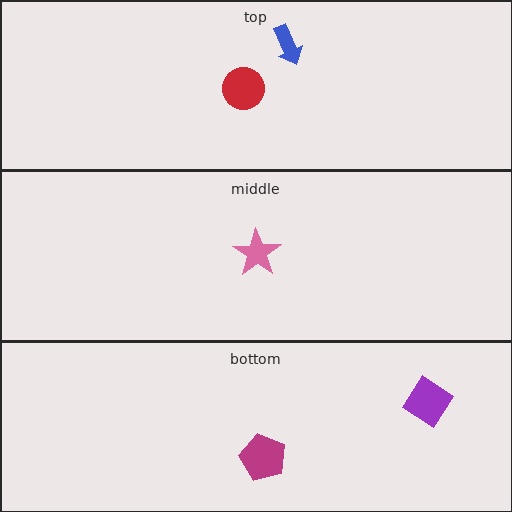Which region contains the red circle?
The top region.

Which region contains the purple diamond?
The bottom region.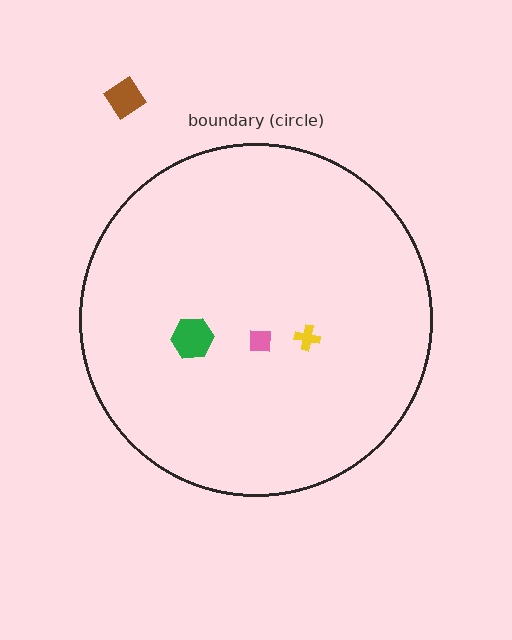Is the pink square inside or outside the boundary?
Inside.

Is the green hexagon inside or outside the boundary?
Inside.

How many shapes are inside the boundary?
3 inside, 1 outside.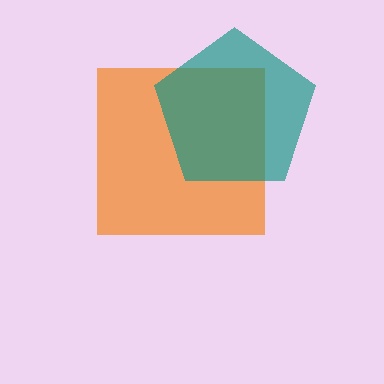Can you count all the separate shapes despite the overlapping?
Yes, there are 2 separate shapes.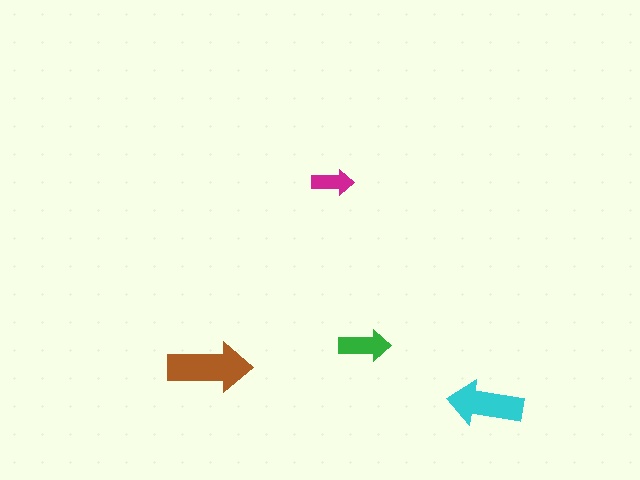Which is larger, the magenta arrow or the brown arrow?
The brown one.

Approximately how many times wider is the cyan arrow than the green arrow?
About 1.5 times wider.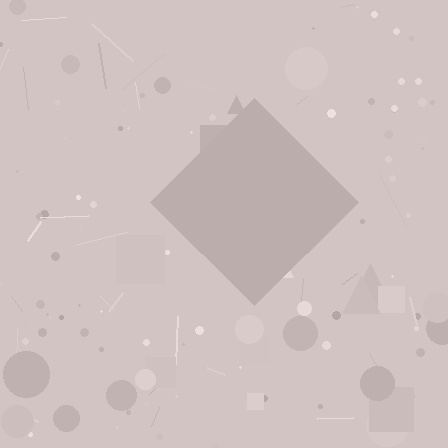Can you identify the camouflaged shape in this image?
The camouflaged shape is a diamond.